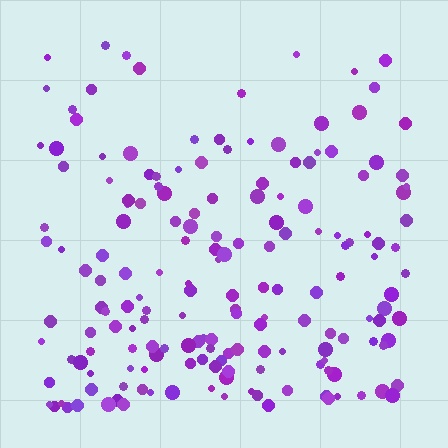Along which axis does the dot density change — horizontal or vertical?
Vertical.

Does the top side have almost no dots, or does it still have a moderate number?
Still a moderate number, just noticeably fewer than the bottom.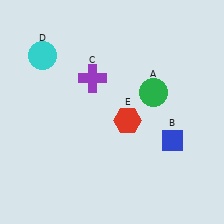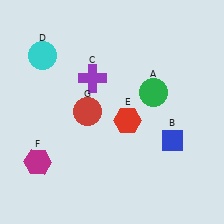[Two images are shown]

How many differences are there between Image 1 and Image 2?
There are 2 differences between the two images.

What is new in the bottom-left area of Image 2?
A magenta hexagon (F) was added in the bottom-left area of Image 2.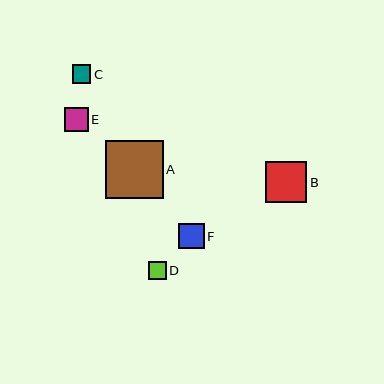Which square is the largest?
Square A is the largest with a size of approximately 57 pixels.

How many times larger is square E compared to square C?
Square E is approximately 1.3 times the size of square C.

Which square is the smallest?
Square D is the smallest with a size of approximately 18 pixels.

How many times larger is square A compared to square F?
Square A is approximately 2.2 times the size of square F.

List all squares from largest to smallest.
From largest to smallest: A, B, F, E, C, D.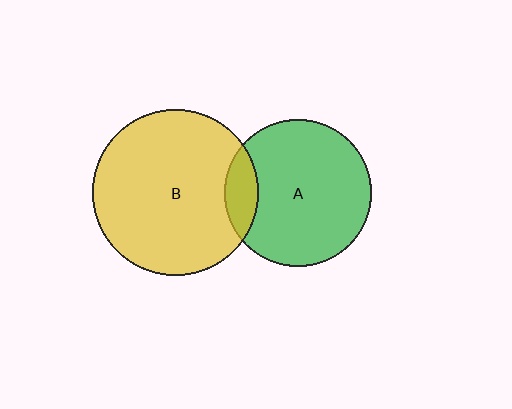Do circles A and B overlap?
Yes.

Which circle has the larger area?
Circle B (yellow).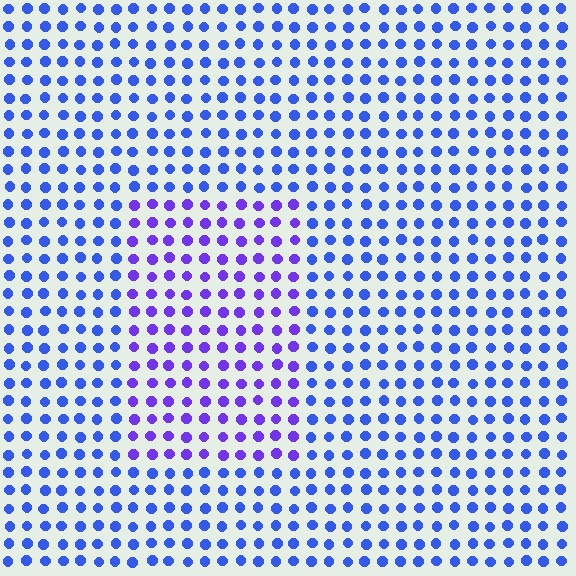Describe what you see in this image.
The image is filled with small blue elements in a uniform arrangement. A rectangle-shaped region is visible where the elements are tinted to a slightly different hue, forming a subtle color boundary.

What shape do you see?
I see a rectangle.